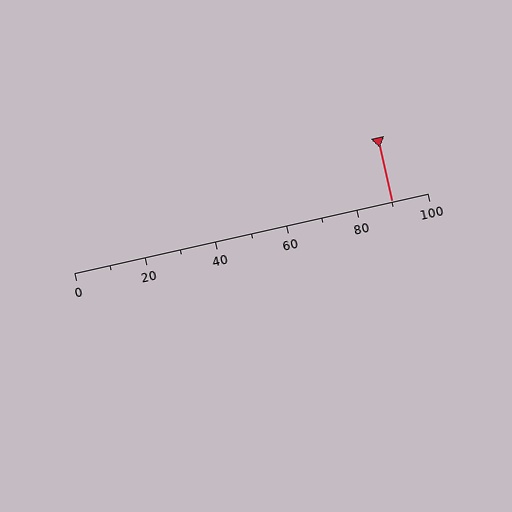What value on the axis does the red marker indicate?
The marker indicates approximately 90.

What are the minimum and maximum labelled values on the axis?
The axis runs from 0 to 100.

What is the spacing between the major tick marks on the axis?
The major ticks are spaced 20 apart.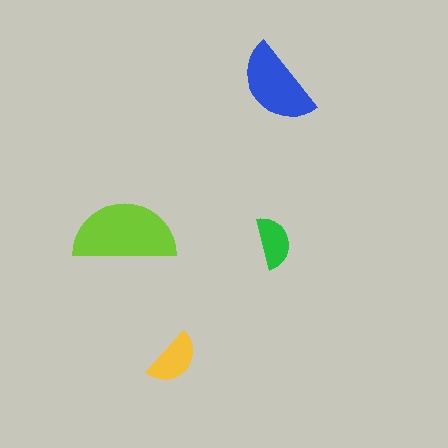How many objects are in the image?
There are 4 objects in the image.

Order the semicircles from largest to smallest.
the lime one, the blue one, the yellow one, the green one.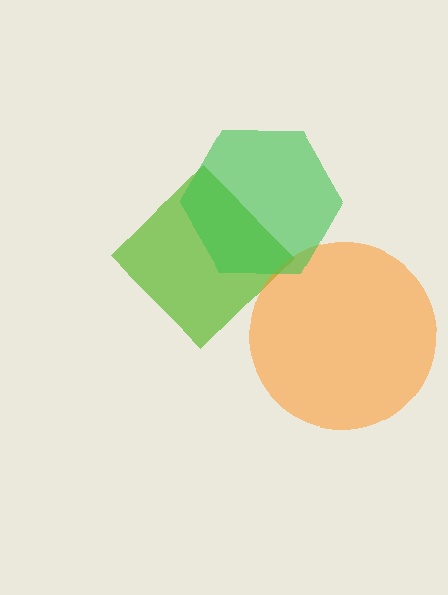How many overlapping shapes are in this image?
There are 3 overlapping shapes in the image.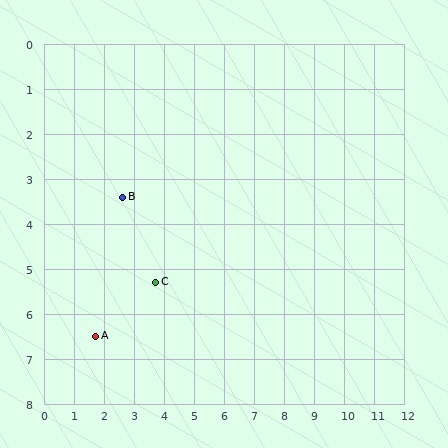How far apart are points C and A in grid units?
Points C and A are about 2.3 grid units apart.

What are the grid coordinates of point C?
Point C is at approximately (3.7, 5.3).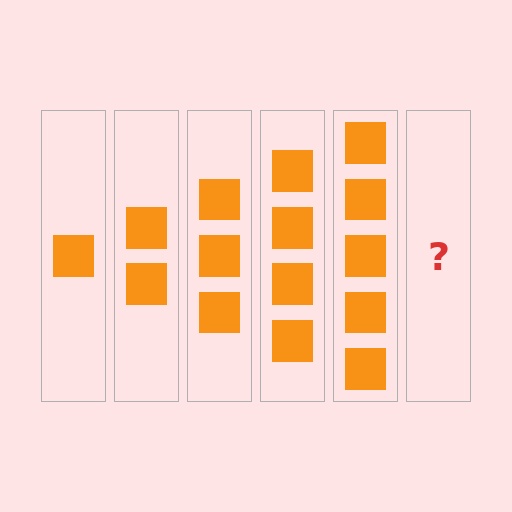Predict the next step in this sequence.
The next step is 6 squares.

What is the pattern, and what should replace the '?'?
The pattern is that each step adds one more square. The '?' should be 6 squares.